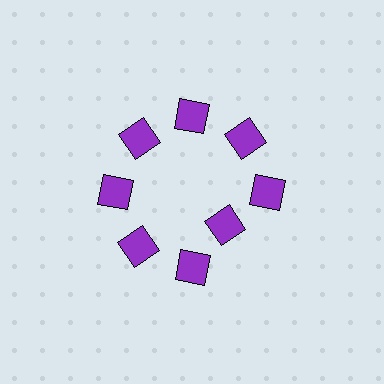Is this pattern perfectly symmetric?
No. The 8 purple diamonds are arranged in a ring, but one element near the 4 o'clock position is pulled inward toward the center, breaking the 8-fold rotational symmetry.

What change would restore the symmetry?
The symmetry would be restored by moving it outward, back onto the ring so that all 8 diamonds sit at equal angles and equal distance from the center.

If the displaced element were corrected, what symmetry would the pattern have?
It would have 8-fold rotational symmetry — the pattern would map onto itself every 45 degrees.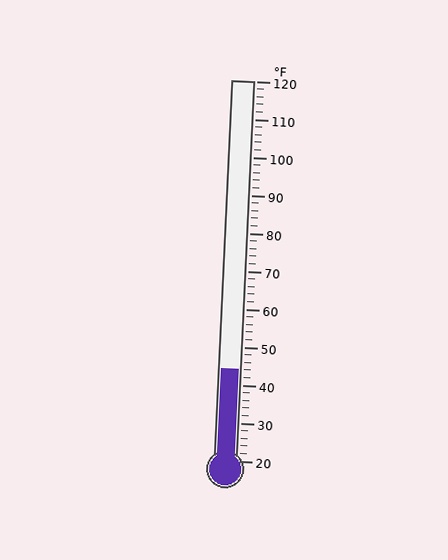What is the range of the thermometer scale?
The thermometer scale ranges from 20°F to 120°F.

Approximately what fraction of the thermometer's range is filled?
The thermometer is filled to approximately 25% of its range.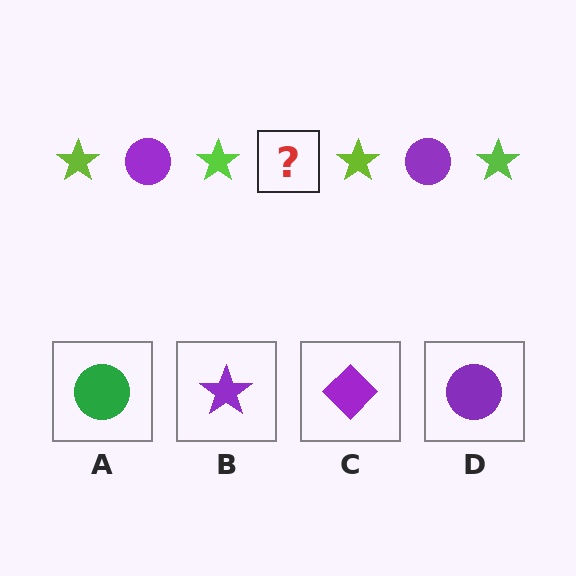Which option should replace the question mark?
Option D.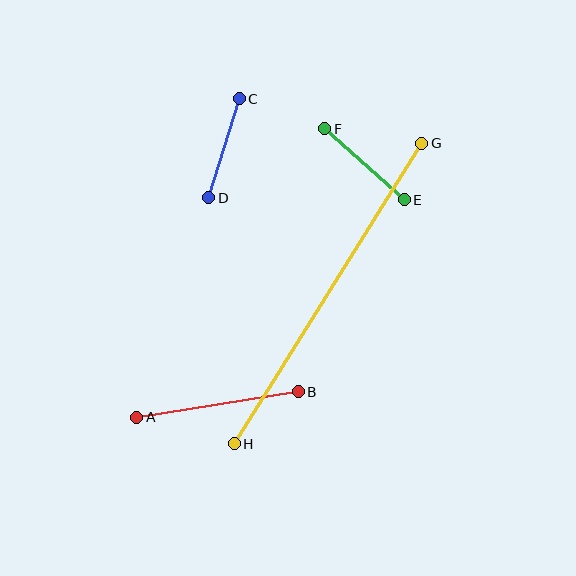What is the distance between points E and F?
The distance is approximately 107 pixels.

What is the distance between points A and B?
The distance is approximately 163 pixels.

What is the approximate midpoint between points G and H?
The midpoint is at approximately (328, 293) pixels.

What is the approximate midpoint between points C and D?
The midpoint is at approximately (224, 148) pixels.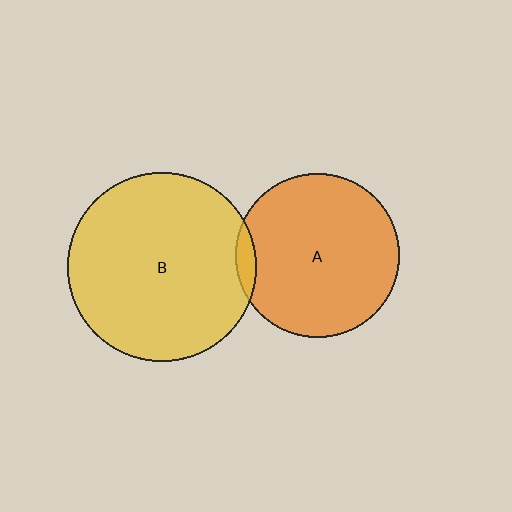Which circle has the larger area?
Circle B (yellow).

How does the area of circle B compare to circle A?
Approximately 1.3 times.